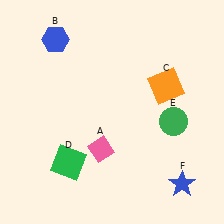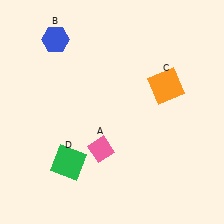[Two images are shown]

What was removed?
The blue star (F), the green circle (E) were removed in Image 2.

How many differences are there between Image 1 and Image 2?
There are 2 differences between the two images.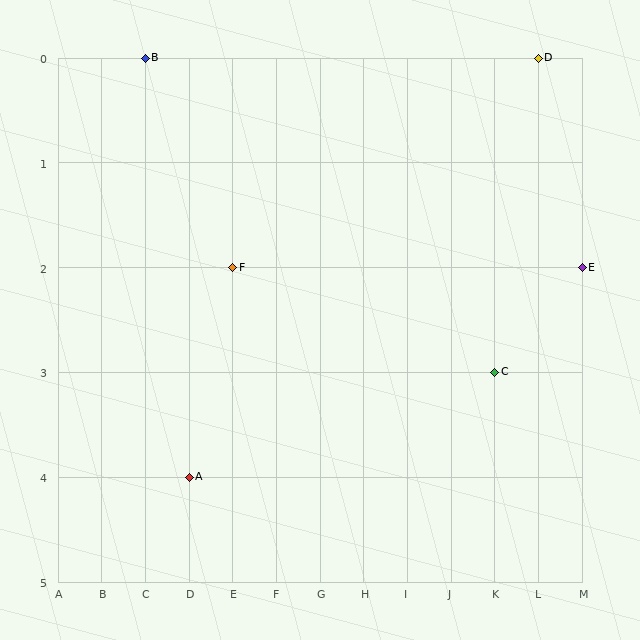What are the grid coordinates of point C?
Point C is at grid coordinates (K, 3).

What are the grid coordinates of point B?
Point B is at grid coordinates (C, 0).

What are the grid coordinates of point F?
Point F is at grid coordinates (E, 2).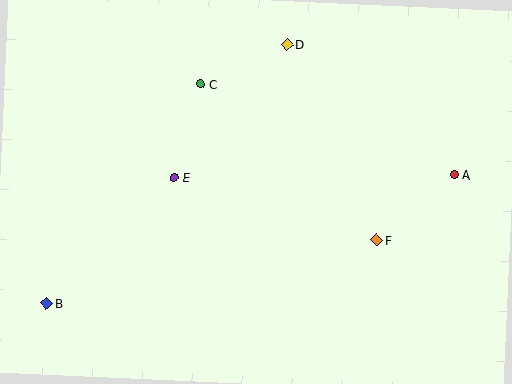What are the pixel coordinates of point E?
Point E is at (174, 178).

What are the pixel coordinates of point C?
Point C is at (201, 84).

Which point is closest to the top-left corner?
Point C is closest to the top-left corner.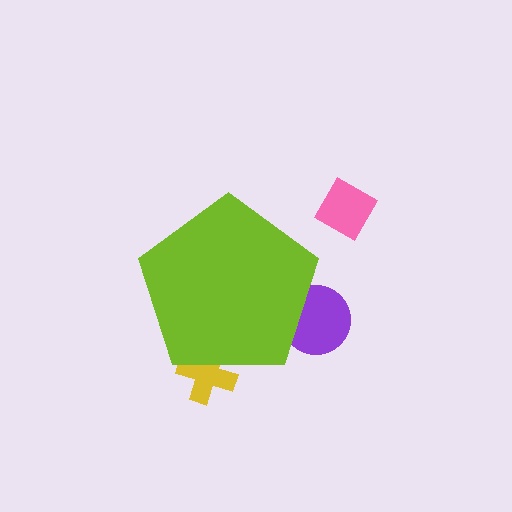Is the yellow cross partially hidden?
Yes, the yellow cross is partially hidden behind the lime pentagon.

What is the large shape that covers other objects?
A lime pentagon.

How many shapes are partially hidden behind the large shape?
2 shapes are partially hidden.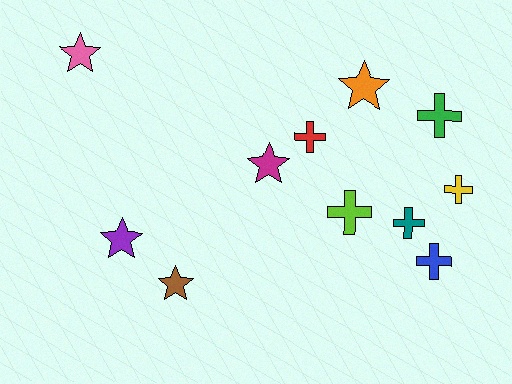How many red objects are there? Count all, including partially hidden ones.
There is 1 red object.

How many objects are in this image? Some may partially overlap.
There are 11 objects.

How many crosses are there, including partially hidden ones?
There are 6 crosses.